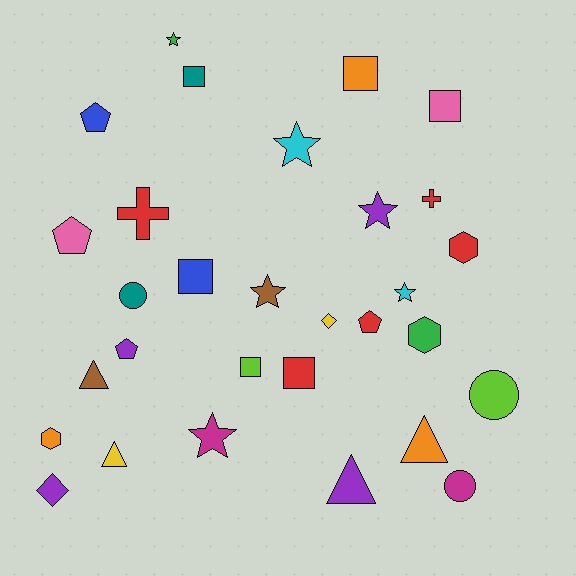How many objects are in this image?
There are 30 objects.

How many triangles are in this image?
There are 4 triangles.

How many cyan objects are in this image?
There are 2 cyan objects.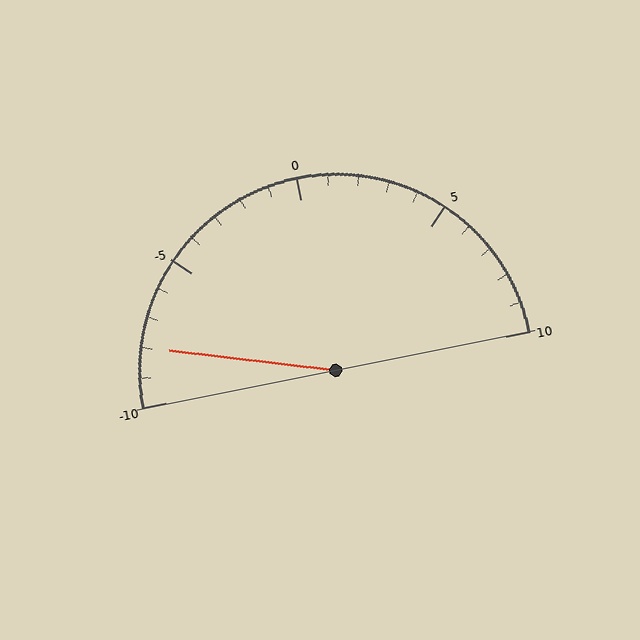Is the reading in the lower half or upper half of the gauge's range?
The reading is in the lower half of the range (-10 to 10).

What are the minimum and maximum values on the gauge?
The gauge ranges from -10 to 10.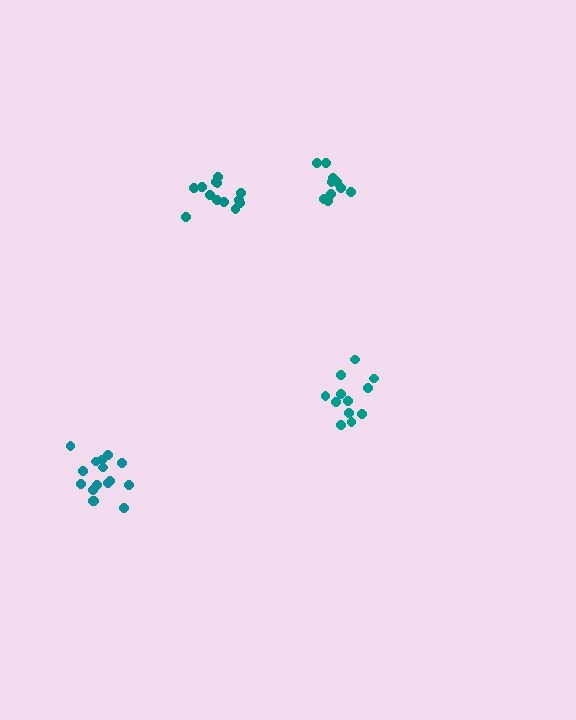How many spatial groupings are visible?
There are 4 spatial groupings.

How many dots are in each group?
Group 1: 16 dots, Group 2: 13 dots, Group 3: 12 dots, Group 4: 11 dots (52 total).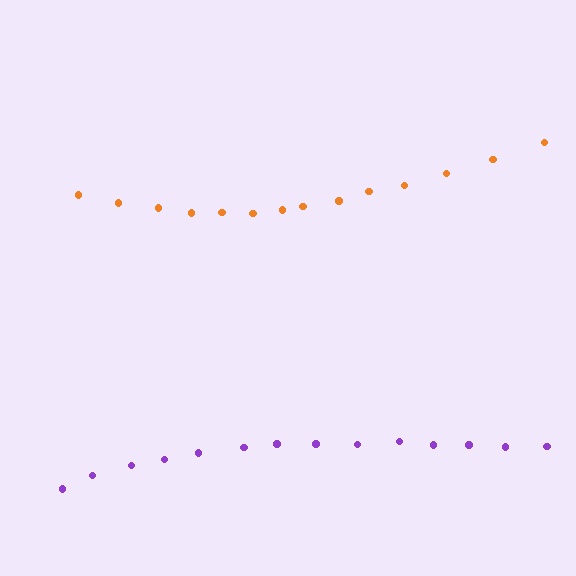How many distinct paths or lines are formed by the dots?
There are 2 distinct paths.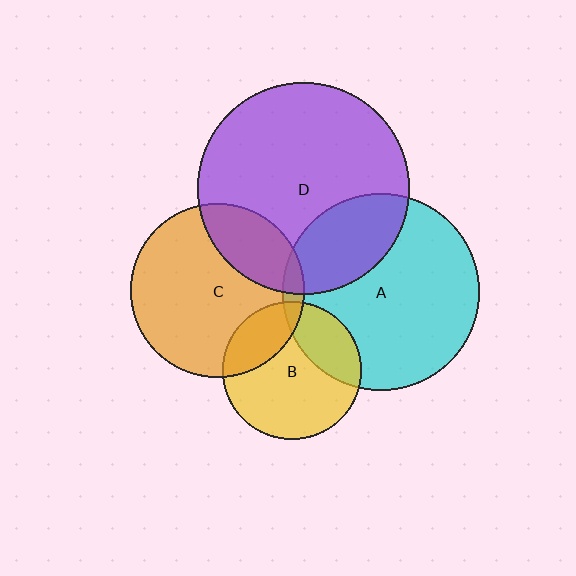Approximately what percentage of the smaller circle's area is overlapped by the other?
Approximately 25%.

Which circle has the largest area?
Circle D (purple).